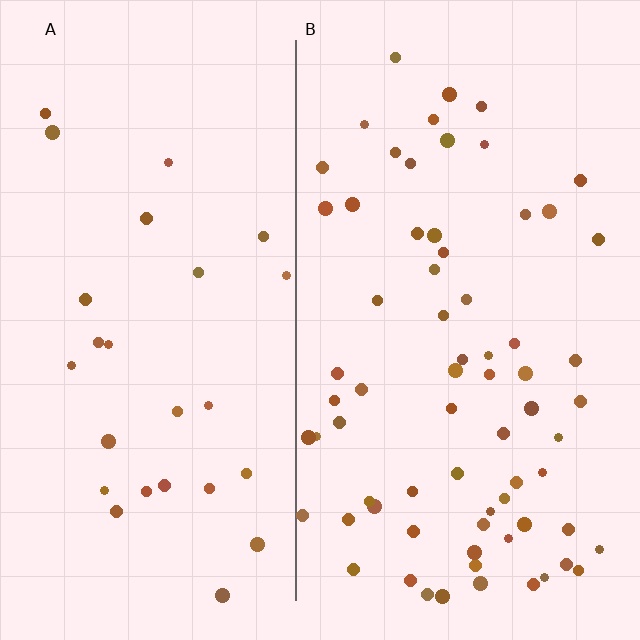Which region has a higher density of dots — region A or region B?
B (the right).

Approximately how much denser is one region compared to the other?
Approximately 2.6× — region B over region A.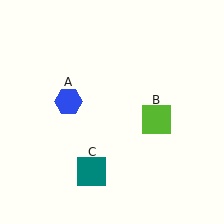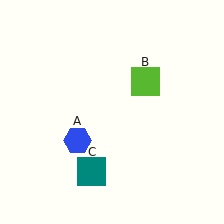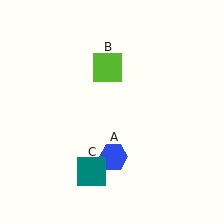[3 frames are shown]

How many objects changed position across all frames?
2 objects changed position: blue hexagon (object A), lime square (object B).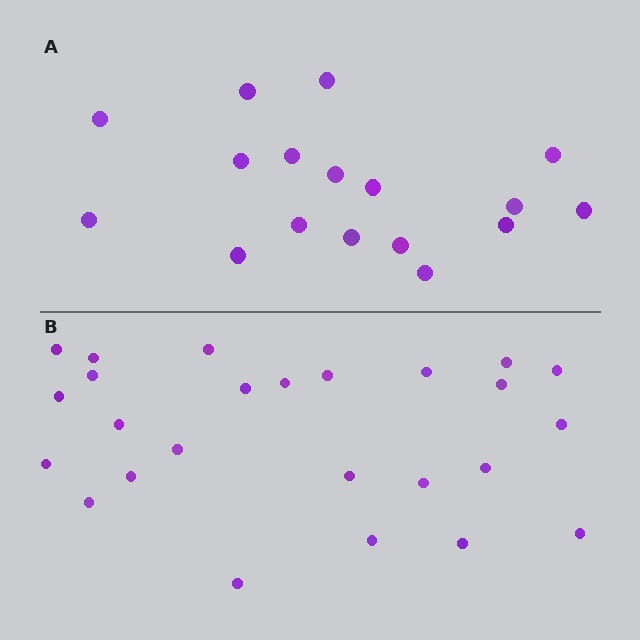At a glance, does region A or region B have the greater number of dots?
Region B (the bottom region) has more dots.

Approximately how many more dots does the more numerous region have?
Region B has roughly 8 or so more dots than region A.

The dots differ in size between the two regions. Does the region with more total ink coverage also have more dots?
No. Region A has more total ink coverage because its dots are larger, but region B actually contains more individual dots. Total area can be misleading — the number of items is what matters here.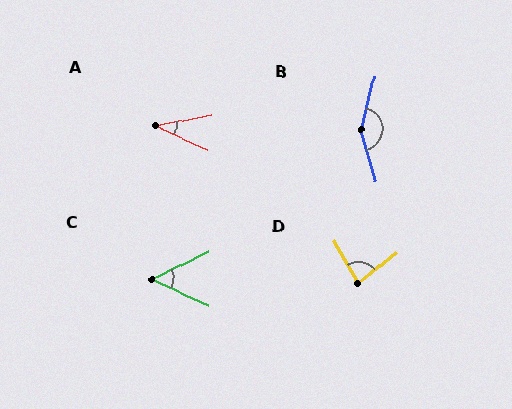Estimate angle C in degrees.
Approximately 50 degrees.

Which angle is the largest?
B, at approximately 150 degrees.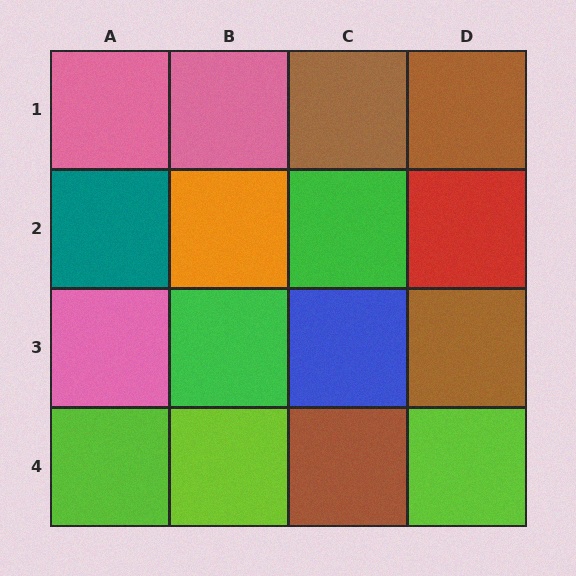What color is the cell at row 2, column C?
Green.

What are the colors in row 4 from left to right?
Lime, lime, brown, lime.